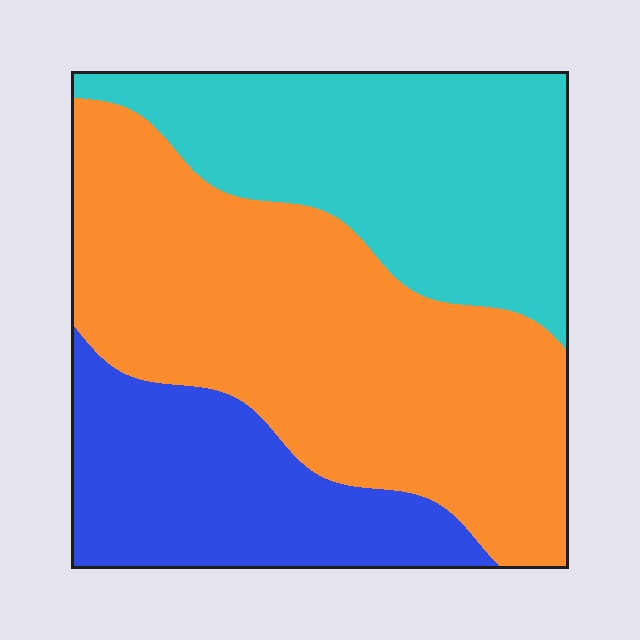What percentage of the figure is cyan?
Cyan takes up between a quarter and a half of the figure.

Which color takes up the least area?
Blue, at roughly 20%.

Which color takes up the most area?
Orange, at roughly 45%.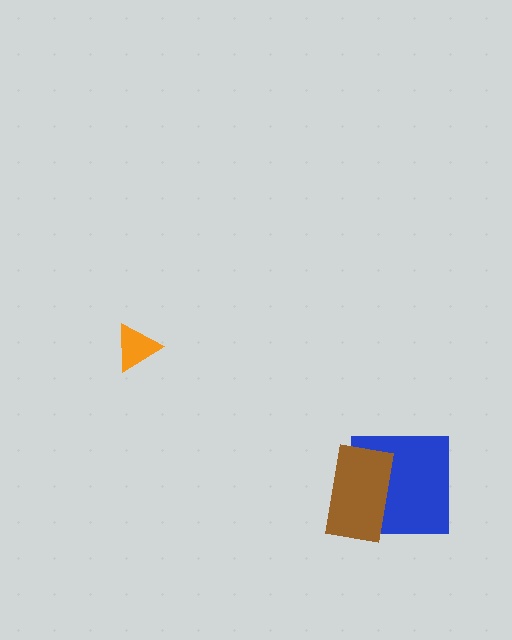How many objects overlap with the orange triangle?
0 objects overlap with the orange triangle.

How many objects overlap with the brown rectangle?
1 object overlaps with the brown rectangle.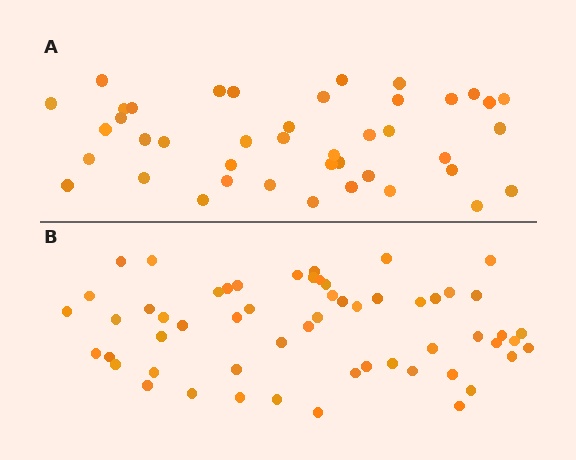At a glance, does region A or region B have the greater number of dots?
Region B (the bottom region) has more dots.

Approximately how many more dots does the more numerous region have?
Region B has approximately 15 more dots than region A.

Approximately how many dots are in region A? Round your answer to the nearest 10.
About 40 dots. (The exact count is 42, which rounds to 40.)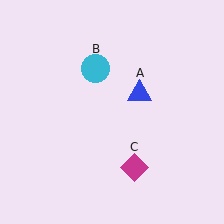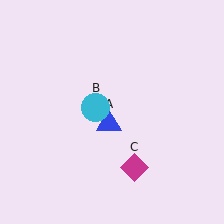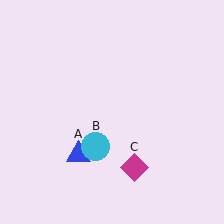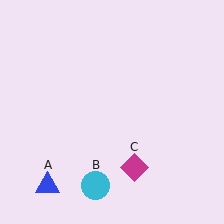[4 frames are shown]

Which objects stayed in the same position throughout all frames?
Magenta diamond (object C) remained stationary.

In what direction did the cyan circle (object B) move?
The cyan circle (object B) moved down.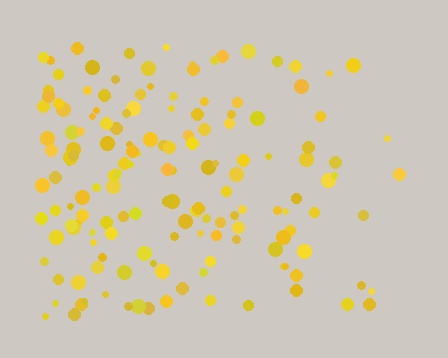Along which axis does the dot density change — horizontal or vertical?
Horizontal.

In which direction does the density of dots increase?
From right to left, with the left side densest.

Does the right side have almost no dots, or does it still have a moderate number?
Still a moderate number, just noticeably fewer than the left.